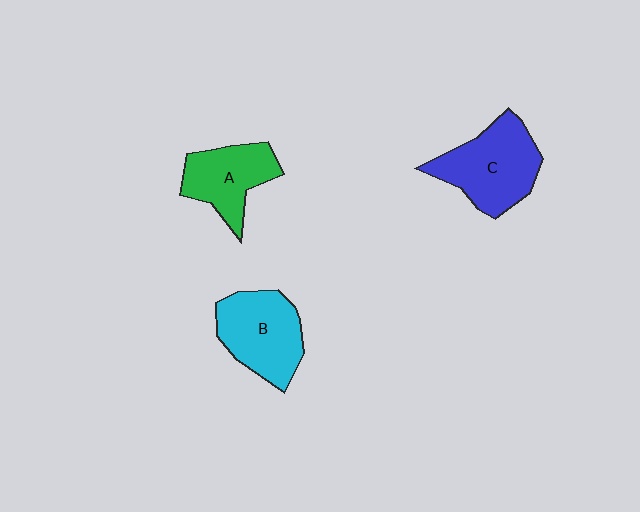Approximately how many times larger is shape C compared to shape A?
Approximately 1.3 times.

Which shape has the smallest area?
Shape A (green).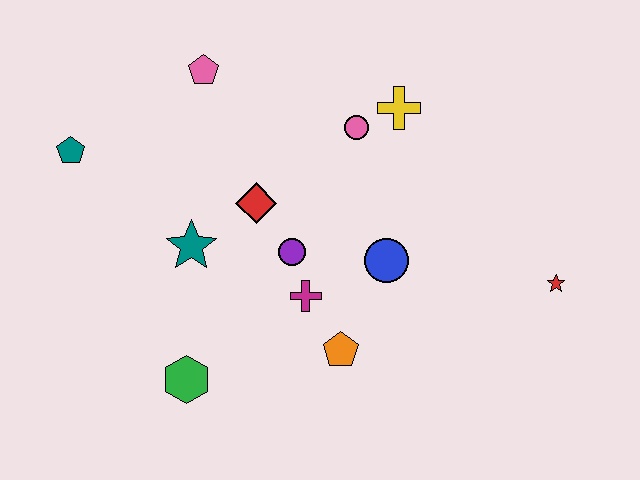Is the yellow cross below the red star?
No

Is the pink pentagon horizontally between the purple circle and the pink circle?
No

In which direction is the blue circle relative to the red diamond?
The blue circle is to the right of the red diamond.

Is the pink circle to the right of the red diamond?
Yes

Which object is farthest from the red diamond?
The red star is farthest from the red diamond.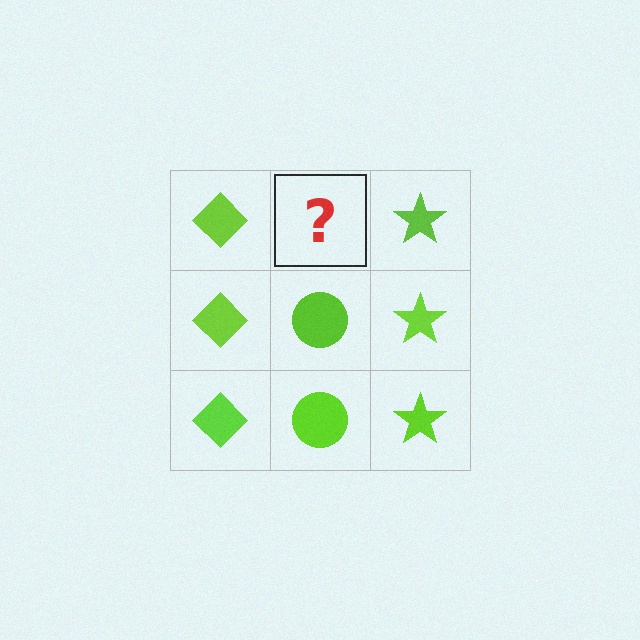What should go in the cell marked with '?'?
The missing cell should contain a lime circle.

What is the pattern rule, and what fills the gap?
The rule is that each column has a consistent shape. The gap should be filled with a lime circle.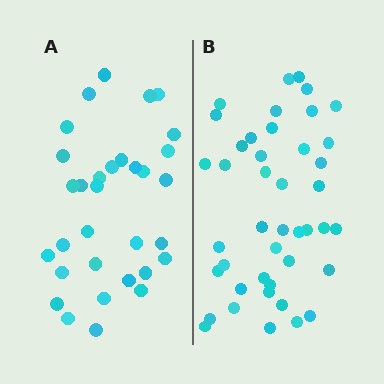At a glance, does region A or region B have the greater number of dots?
Region B (the right region) has more dots.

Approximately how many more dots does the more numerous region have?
Region B has roughly 12 or so more dots than region A.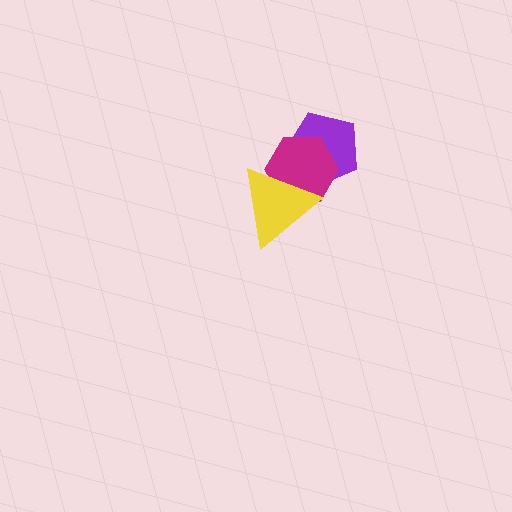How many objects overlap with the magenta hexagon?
2 objects overlap with the magenta hexagon.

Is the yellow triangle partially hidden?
No, no other shape covers it.